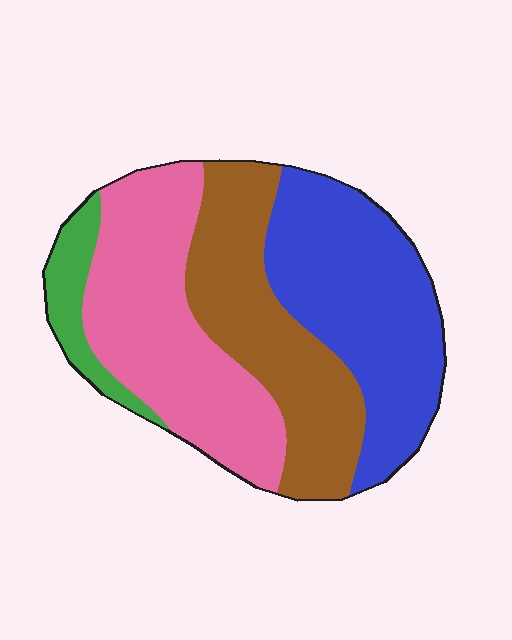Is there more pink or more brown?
Pink.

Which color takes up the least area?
Green, at roughly 5%.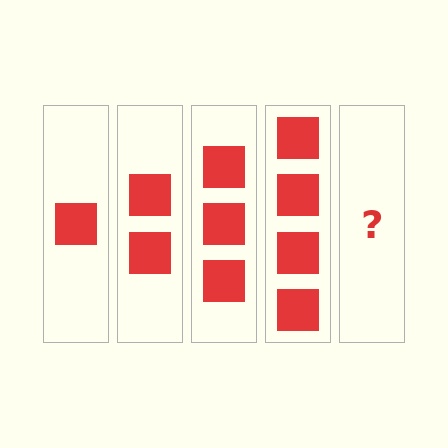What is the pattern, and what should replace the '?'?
The pattern is that each step adds one more square. The '?' should be 5 squares.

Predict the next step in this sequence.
The next step is 5 squares.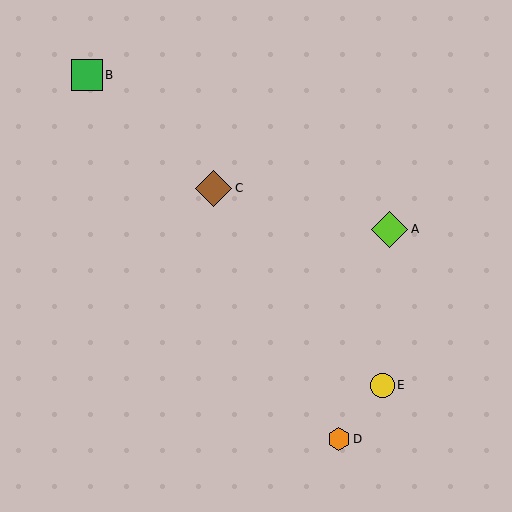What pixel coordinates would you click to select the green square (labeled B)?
Click at (87, 75) to select the green square B.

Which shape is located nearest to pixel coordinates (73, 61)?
The green square (labeled B) at (87, 75) is nearest to that location.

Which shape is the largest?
The brown diamond (labeled C) is the largest.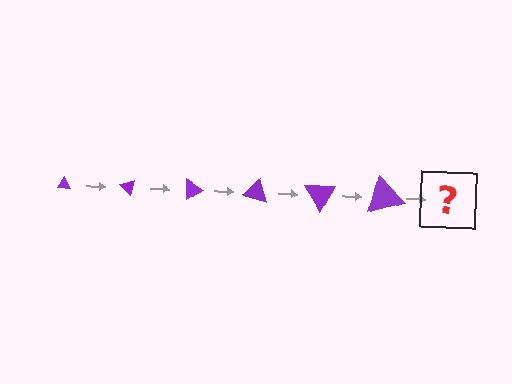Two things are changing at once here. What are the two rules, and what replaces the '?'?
The two rules are that the triangle grows larger each step and it rotates 45 degrees each step. The '?' should be a triangle, larger than the previous one and rotated 270 degrees from the start.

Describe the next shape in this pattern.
It should be a triangle, larger than the previous one and rotated 270 degrees from the start.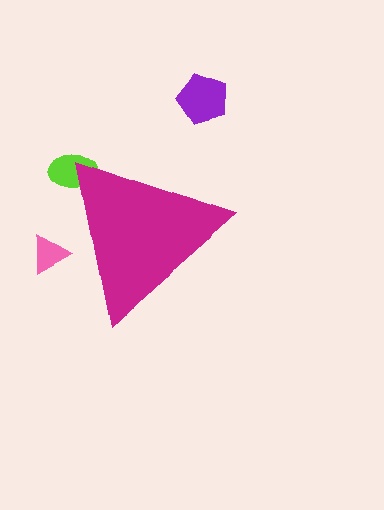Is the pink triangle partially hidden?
Yes, the pink triangle is partially hidden behind the magenta triangle.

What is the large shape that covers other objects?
A magenta triangle.